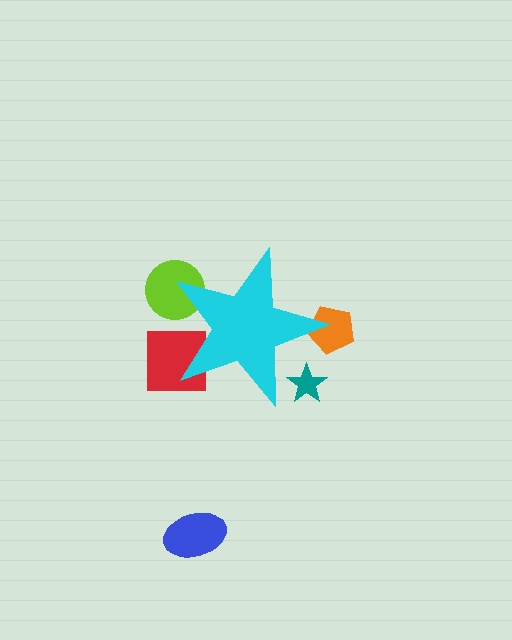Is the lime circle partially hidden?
Yes, the lime circle is partially hidden behind the cyan star.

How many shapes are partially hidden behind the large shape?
4 shapes are partially hidden.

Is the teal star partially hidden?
Yes, the teal star is partially hidden behind the cyan star.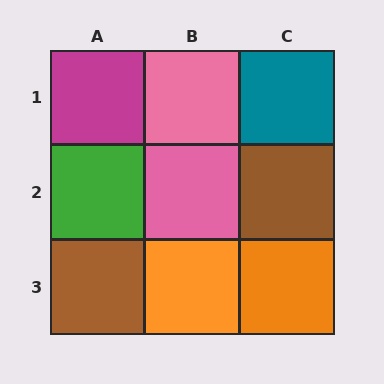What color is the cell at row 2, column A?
Green.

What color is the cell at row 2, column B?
Pink.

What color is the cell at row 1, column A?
Magenta.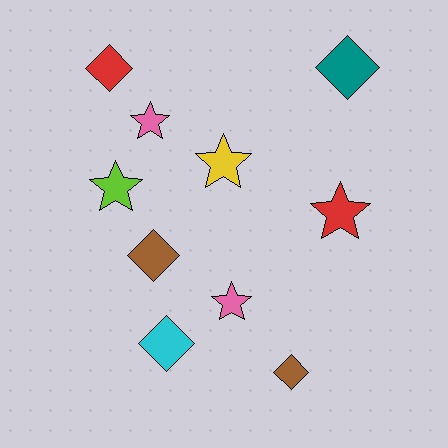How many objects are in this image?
There are 10 objects.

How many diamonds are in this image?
There are 5 diamonds.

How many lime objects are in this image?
There is 1 lime object.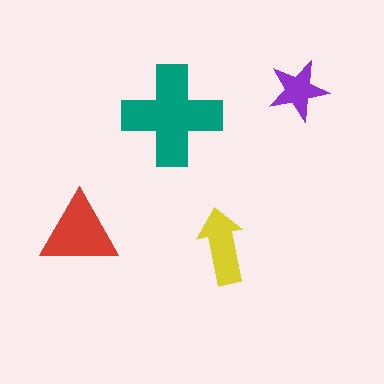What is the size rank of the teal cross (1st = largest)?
1st.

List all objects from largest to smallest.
The teal cross, the red triangle, the yellow arrow, the purple star.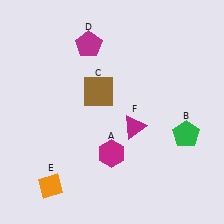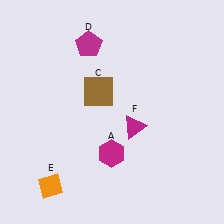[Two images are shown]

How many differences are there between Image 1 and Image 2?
There is 1 difference between the two images.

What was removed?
The green pentagon (B) was removed in Image 2.